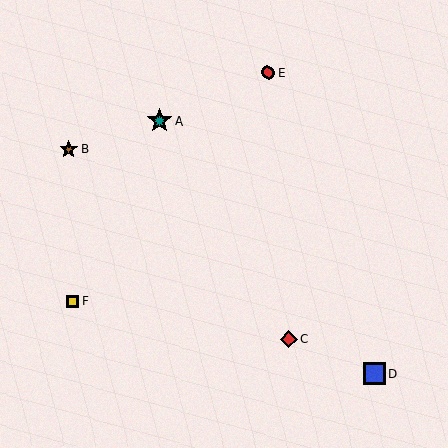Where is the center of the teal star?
The center of the teal star is at (160, 121).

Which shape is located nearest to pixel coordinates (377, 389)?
The blue square (labeled D) at (374, 374) is nearest to that location.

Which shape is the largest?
The teal star (labeled A) is the largest.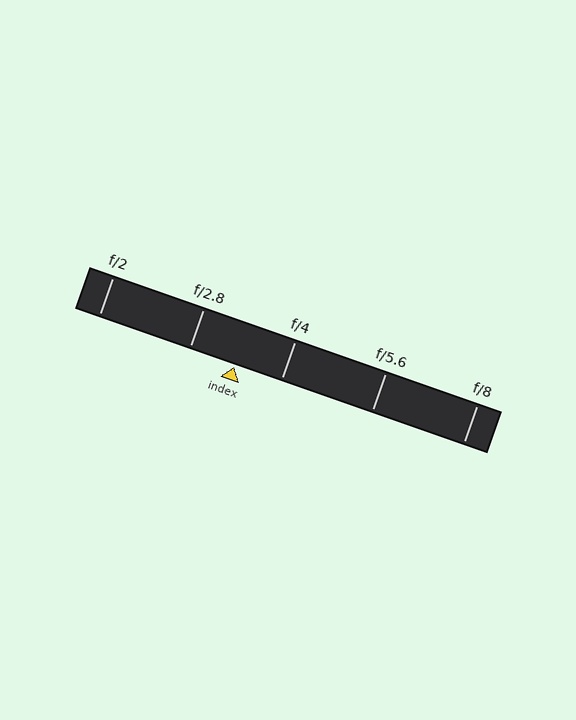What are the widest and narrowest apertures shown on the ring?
The widest aperture shown is f/2 and the narrowest is f/8.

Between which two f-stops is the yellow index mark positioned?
The index mark is between f/2.8 and f/4.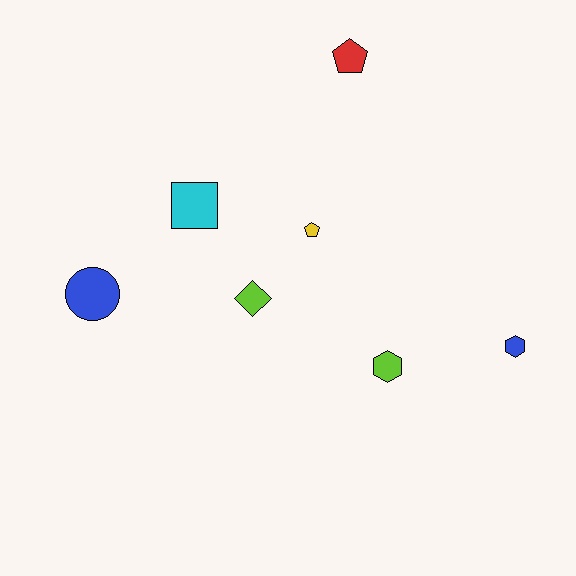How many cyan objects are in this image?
There is 1 cyan object.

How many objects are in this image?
There are 7 objects.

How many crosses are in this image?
There are no crosses.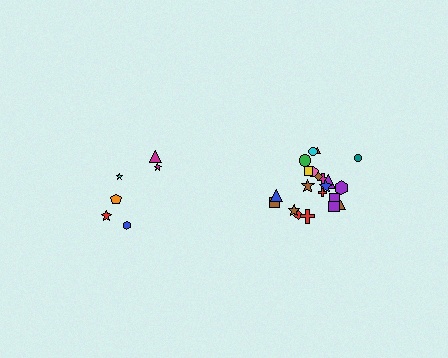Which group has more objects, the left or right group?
The right group.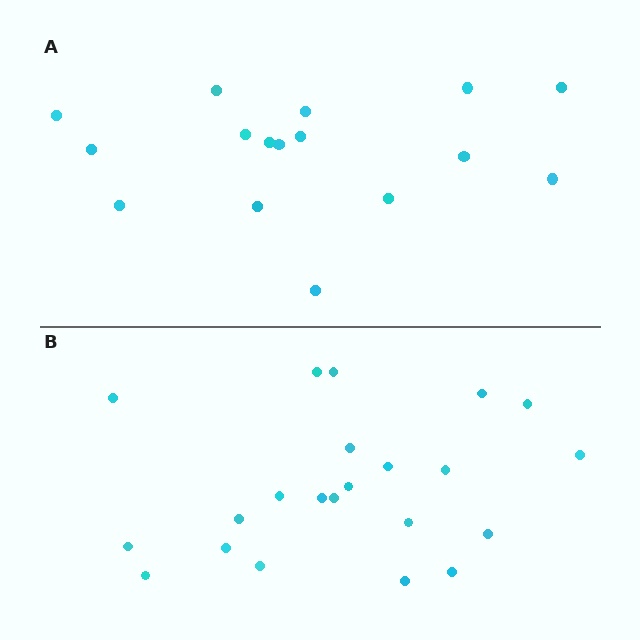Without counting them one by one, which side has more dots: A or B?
Region B (the bottom region) has more dots.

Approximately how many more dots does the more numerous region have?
Region B has about 6 more dots than region A.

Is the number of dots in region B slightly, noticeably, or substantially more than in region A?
Region B has noticeably more, but not dramatically so. The ratio is roughly 1.4 to 1.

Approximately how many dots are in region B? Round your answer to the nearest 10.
About 20 dots. (The exact count is 22, which rounds to 20.)